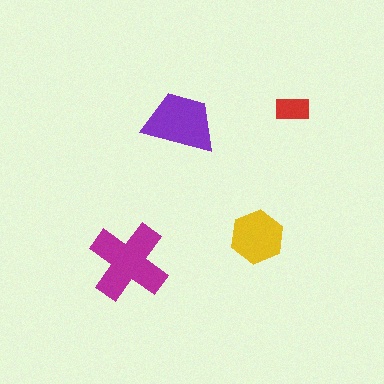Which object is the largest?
The magenta cross.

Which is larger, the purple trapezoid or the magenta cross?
The magenta cross.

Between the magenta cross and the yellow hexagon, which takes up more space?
The magenta cross.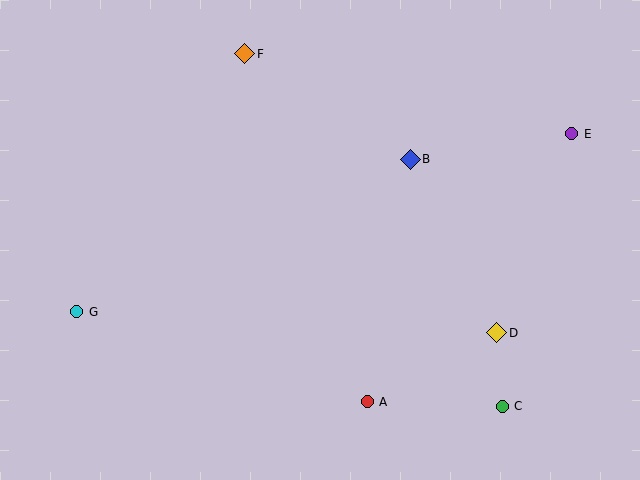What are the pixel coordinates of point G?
Point G is at (77, 312).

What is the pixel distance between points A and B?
The distance between A and B is 247 pixels.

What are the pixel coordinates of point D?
Point D is at (497, 333).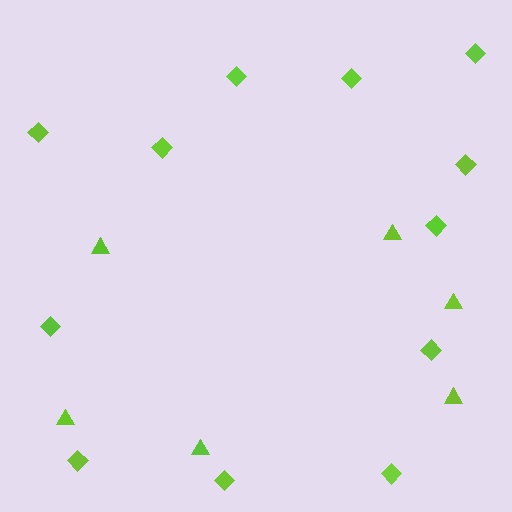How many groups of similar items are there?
There are 2 groups: one group of triangles (6) and one group of diamonds (12).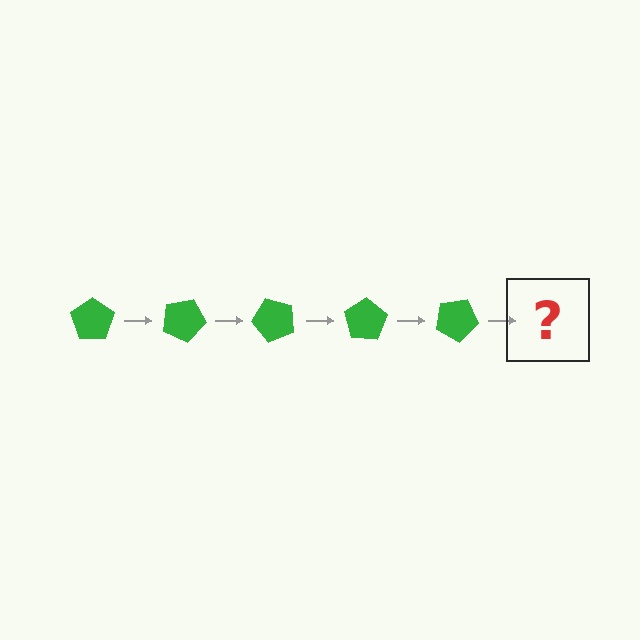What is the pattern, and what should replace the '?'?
The pattern is that the pentagon rotates 25 degrees each step. The '?' should be a green pentagon rotated 125 degrees.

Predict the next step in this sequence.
The next step is a green pentagon rotated 125 degrees.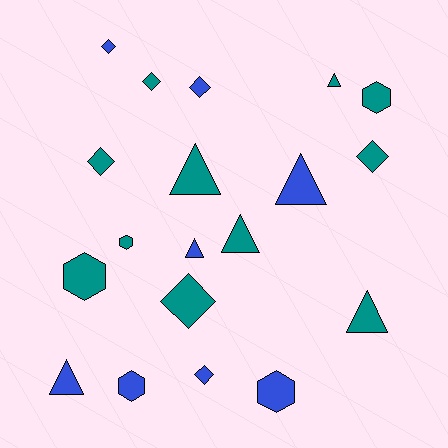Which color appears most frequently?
Teal, with 11 objects.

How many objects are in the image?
There are 19 objects.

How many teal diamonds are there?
There are 4 teal diamonds.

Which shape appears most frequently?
Triangle, with 7 objects.